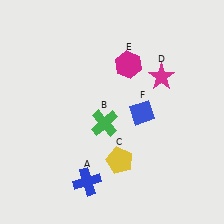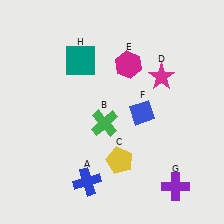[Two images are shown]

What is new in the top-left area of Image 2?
A teal square (H) was added in the top-left area of Image 2.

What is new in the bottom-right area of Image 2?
A purple cross (G) was added in the bottom-right area of Image 2.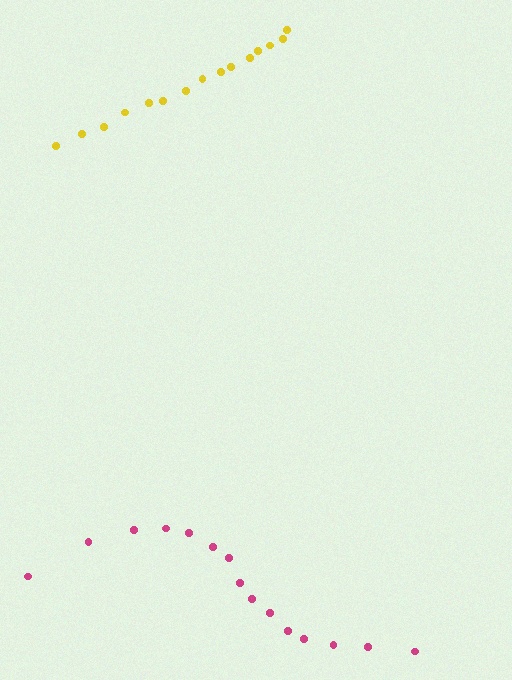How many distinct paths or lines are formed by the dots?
There are 2 distinct paths.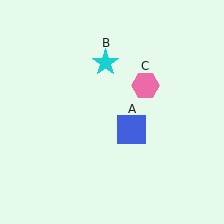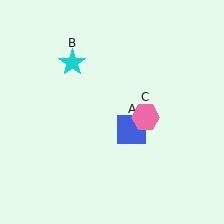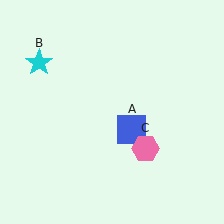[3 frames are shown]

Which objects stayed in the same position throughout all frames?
Blue square (object A) remained stationary.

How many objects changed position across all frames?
2 objects changed position: cyan star (object B), pink hexagon (object C).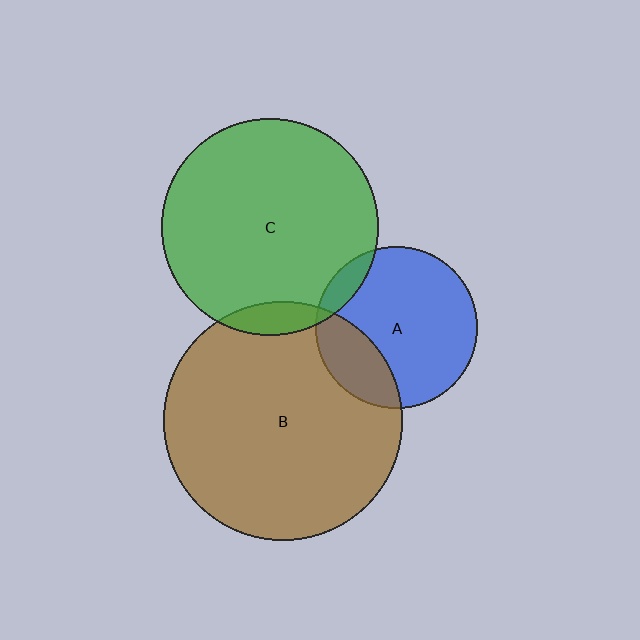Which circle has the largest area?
Circle B (brown).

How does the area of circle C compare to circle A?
Approximately 1.8 times.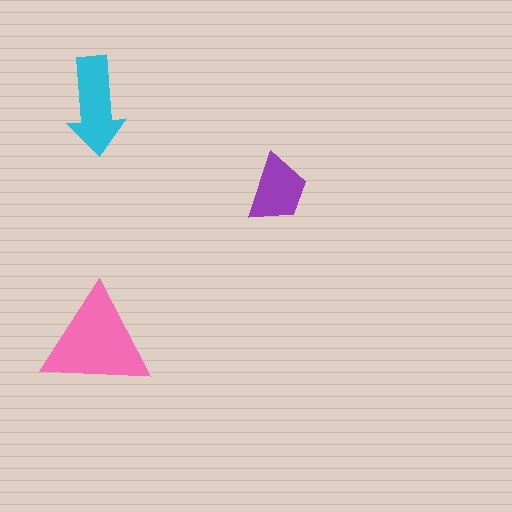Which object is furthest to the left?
The cyan arrow is leftmost.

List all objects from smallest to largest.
The purple trapezoid, the cyan arrow, the pink triangle.